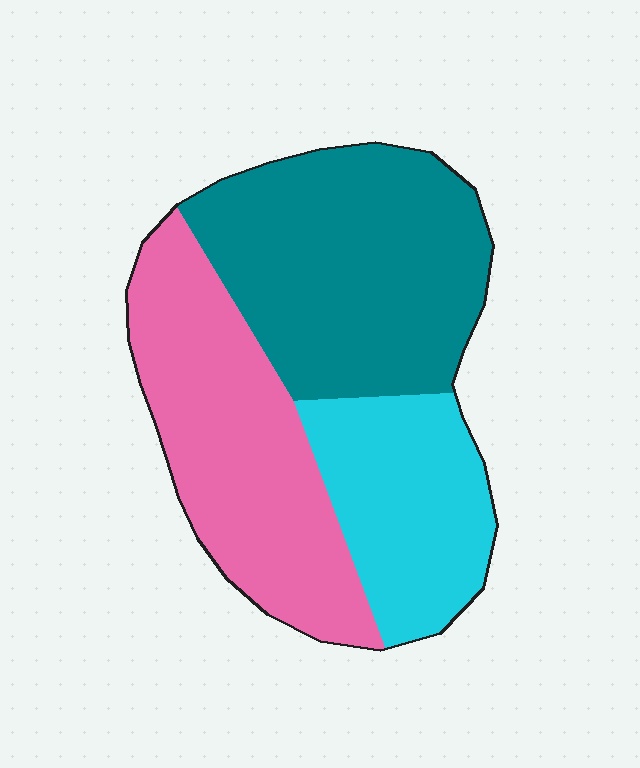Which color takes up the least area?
Cyan, at roughly 25%.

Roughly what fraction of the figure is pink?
Pink covers about 35% of the figure.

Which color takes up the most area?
Teal, at roughly 40%.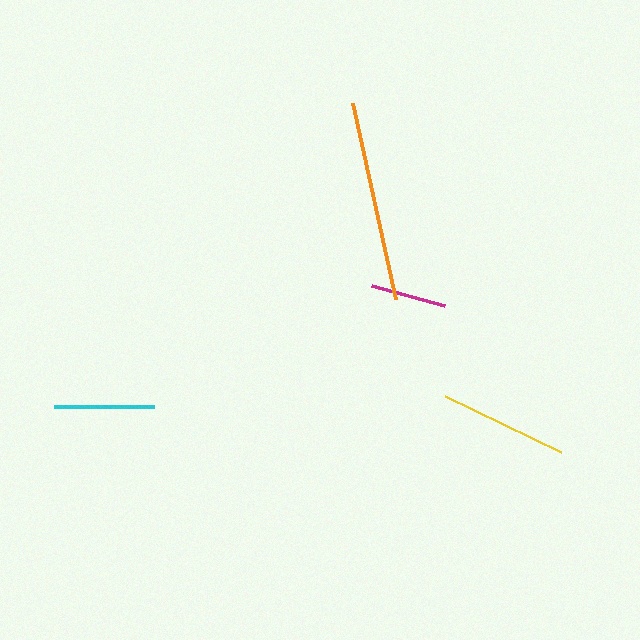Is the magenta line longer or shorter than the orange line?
The orange line is longer than the magenta line.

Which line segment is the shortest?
The magenta line is the shortest at approximately 76 pixels.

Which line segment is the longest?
The orange line is the longest at approximately 200 pixels.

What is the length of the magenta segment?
The magenta segment is approximately 76 pixels long.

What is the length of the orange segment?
The orange segment is approximately 200 pixels long.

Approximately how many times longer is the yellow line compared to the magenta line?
The yellow line is approximately 1.7 times the length of the magenta line.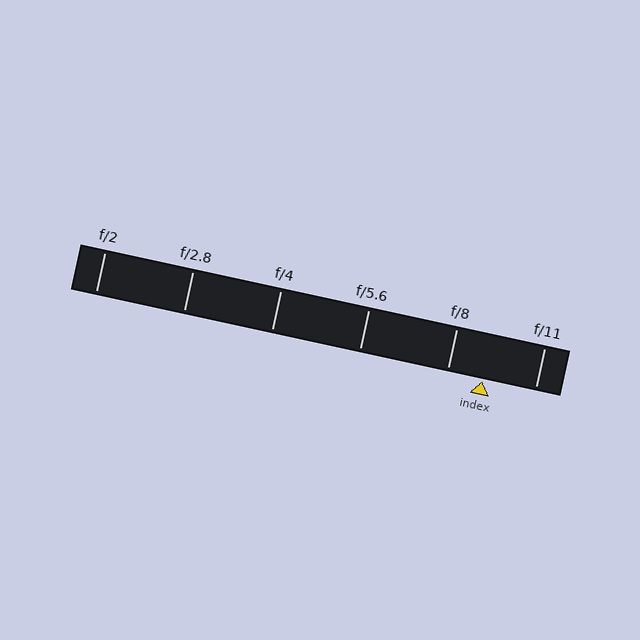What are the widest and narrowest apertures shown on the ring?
The widest aperture shown is f/2 and the narrowest is f/11.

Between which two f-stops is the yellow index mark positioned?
The index mark is between f/8 and f/11.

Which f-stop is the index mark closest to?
The index mark is closest to f/8.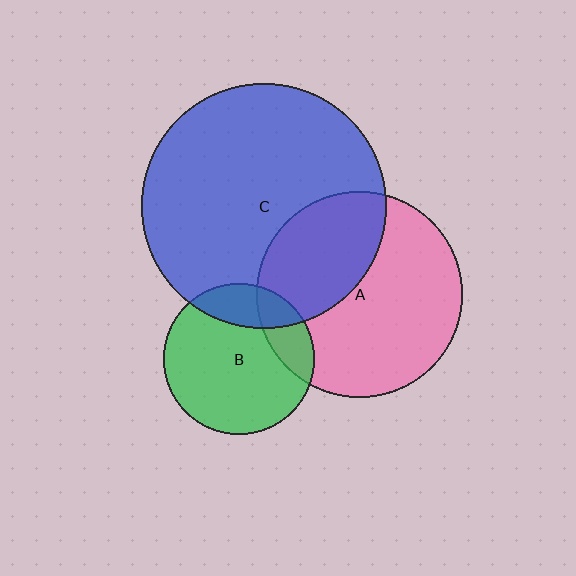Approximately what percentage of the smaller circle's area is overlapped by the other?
Approximately 20%.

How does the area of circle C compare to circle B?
Approximately 2.6 times.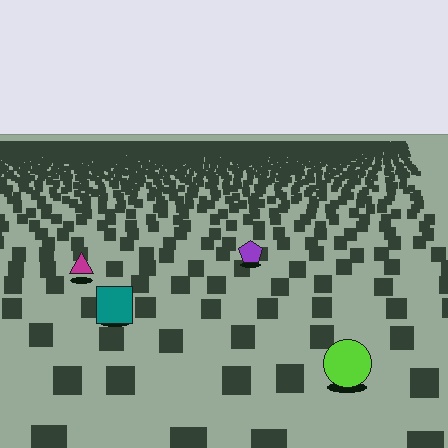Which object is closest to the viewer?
The lime circle is closest. The texture marks near it are larger and more spread out.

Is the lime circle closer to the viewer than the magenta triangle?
Yes. The lime circle is closer — you can tell from the texture gradient: the ground texture is coarser near it.